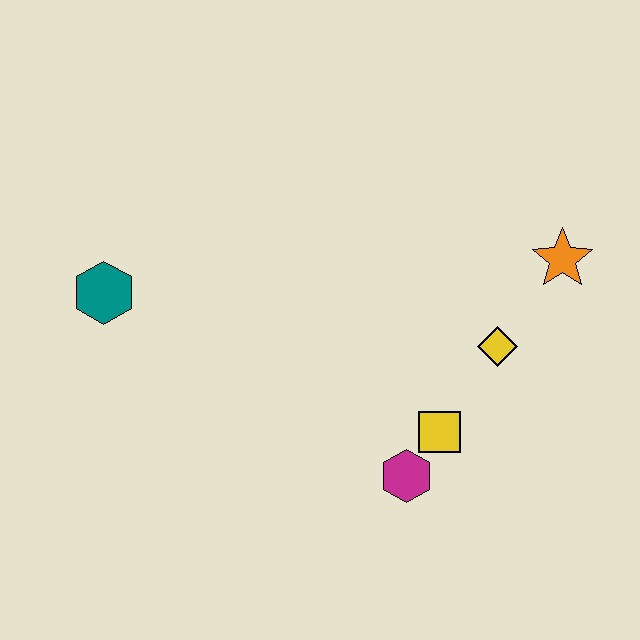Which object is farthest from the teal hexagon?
The orange star is farthest from the teal hexagon.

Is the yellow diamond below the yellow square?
No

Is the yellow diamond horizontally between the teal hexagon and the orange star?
Yes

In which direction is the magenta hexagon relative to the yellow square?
The magenta hexagon is below the yellow square.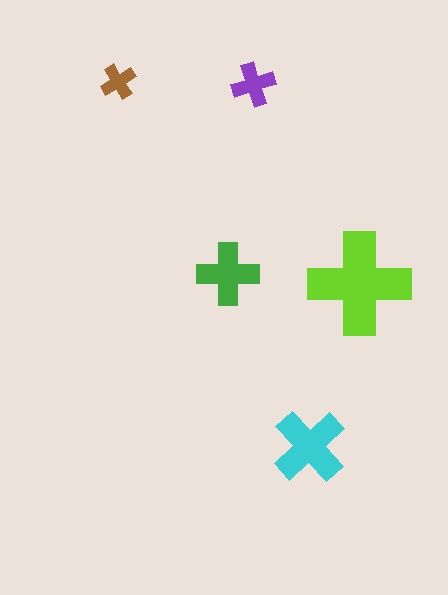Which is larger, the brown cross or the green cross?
The green one.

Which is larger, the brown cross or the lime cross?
The lime one.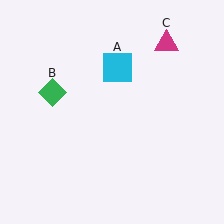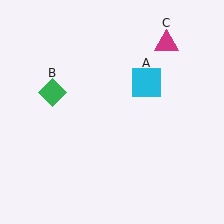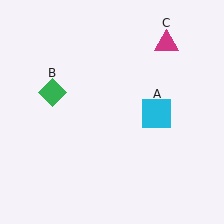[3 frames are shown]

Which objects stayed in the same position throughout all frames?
Green diamond (object B) and magenta triangle (object C) remained stationary.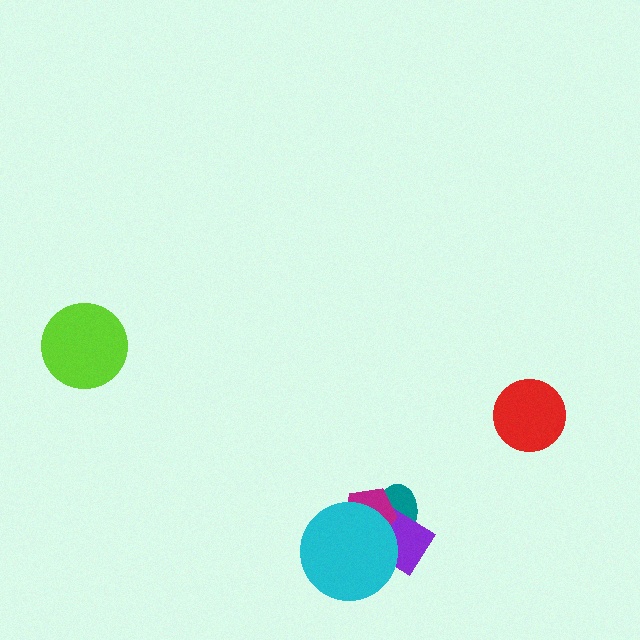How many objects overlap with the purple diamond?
3 objects overlap with the purple diamond.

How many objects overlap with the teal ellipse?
3 objects overlap with the teal ellipse.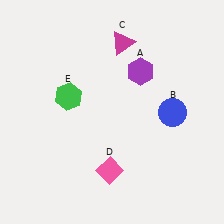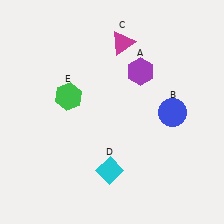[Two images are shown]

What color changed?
The diamond (D) changed from pink in Image 1 to cyan in Image 2.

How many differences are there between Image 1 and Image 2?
There is 1 difference between the two images.